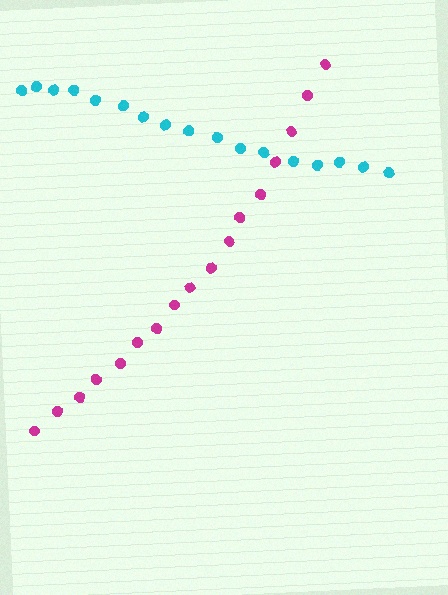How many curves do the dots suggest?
There are 2 distinct paths.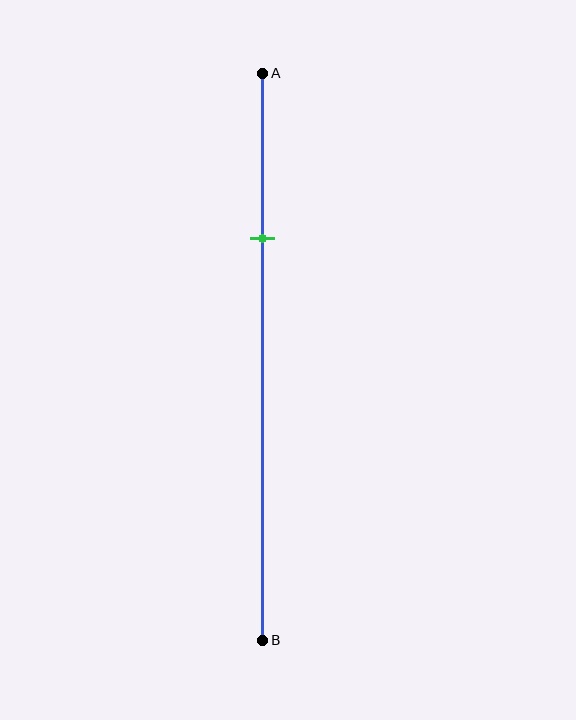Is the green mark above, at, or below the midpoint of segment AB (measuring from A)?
The green mark is above the midpoint of segment AB.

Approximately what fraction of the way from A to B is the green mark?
The green mark is approximately 30% of the way from A to B.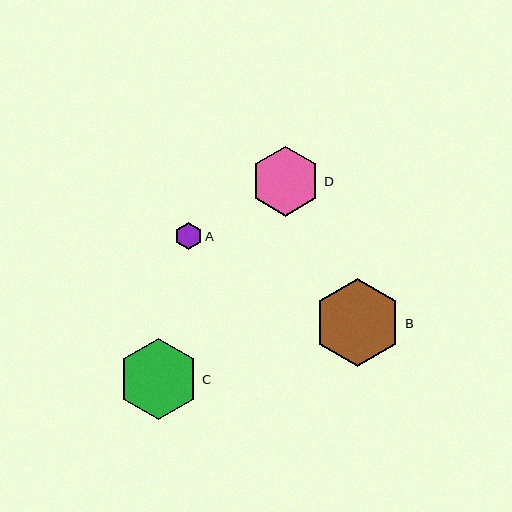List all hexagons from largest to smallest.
From largest to smallest: B, C, D, A.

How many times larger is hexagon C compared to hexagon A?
Hexagon C is approximately 3.0 times the size of hexagon A.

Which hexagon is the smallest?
Hexagon A is the smallest with a size of approximately 27 pixels.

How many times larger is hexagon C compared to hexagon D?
Hexagon C is approximately 1.2 times the size of hexagon D.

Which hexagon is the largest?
Hexagon B is the largest with a size of approximately 88 pixels.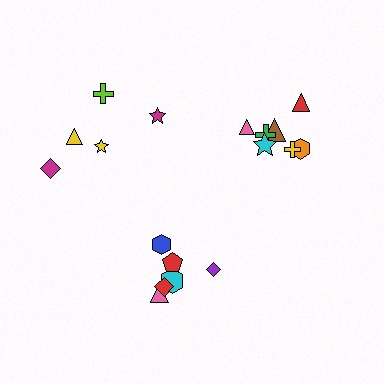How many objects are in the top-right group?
There are 7 objects.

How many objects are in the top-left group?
There are 5 objects.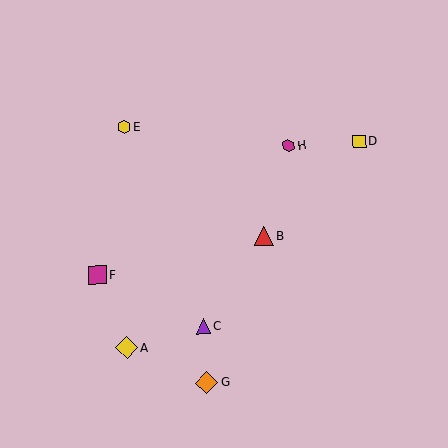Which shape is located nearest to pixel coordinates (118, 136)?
The yellow hexagon (labeled E) at (124, 127) is nearest to that location.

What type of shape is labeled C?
Shape C is a purple triangle.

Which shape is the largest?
The yellow diamond (labeled A) is the largest.